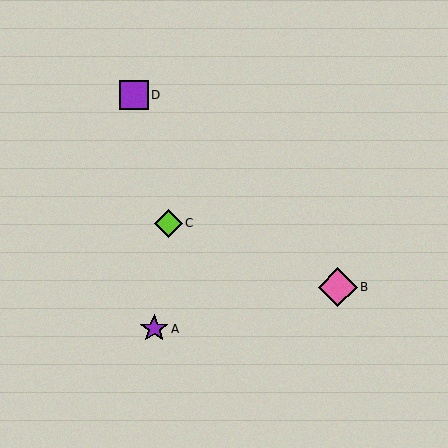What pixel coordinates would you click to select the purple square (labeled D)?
Click at (134, 95) to select the purple square D.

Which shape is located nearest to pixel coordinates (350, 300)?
The pink diamond (labeled B) at (338, 287) is nearest to that location.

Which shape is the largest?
The pink diamond (labeled B) is the largest.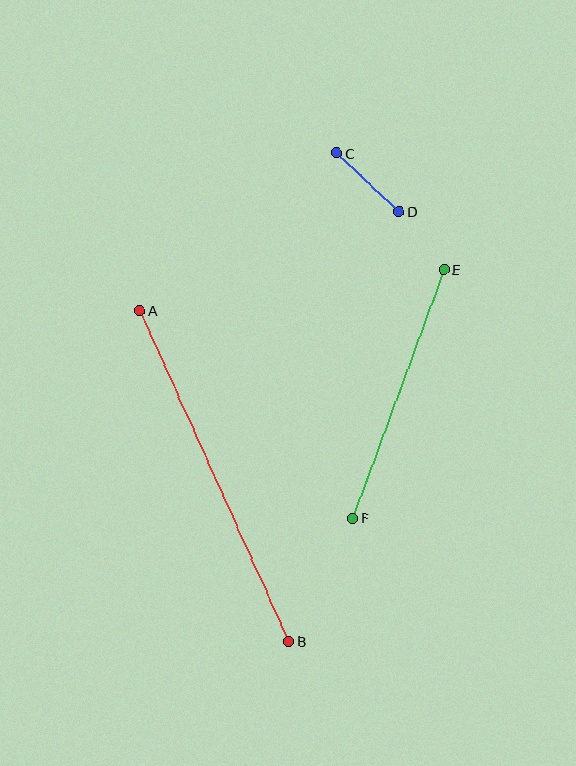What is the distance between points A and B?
The distance is approximately 362 pixels.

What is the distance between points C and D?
The distance is approximately 85 pixels.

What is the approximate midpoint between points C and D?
The midpoint is at approximately (368, 182) pixels.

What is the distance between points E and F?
The distance is approximately 265 pixels.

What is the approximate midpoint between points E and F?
The midpoint is at approximately (398, 394) pixels.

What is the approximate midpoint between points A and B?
The midpoint is at approximately (214, 476) pixels.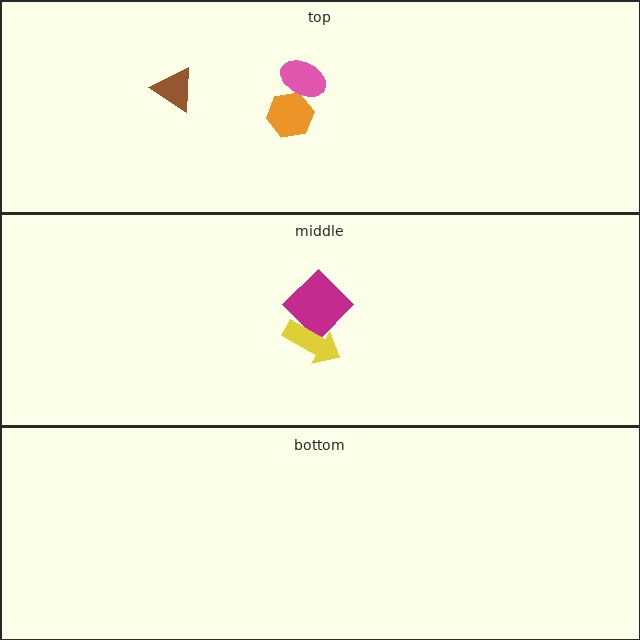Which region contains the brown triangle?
The top region.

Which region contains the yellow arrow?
The middle region.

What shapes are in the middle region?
The magenta diamond, the yellow arrow.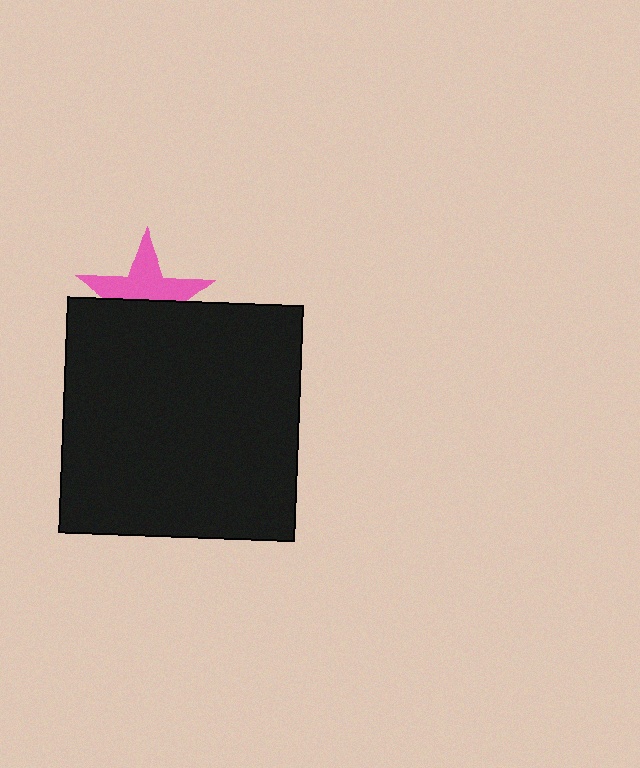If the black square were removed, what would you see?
You would see the complete pink star.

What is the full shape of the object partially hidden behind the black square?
The partially hidden object is a pink star.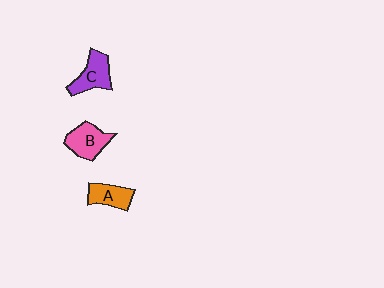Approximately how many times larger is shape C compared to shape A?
Approximately 1.3 times.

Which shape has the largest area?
Shape C (purple).